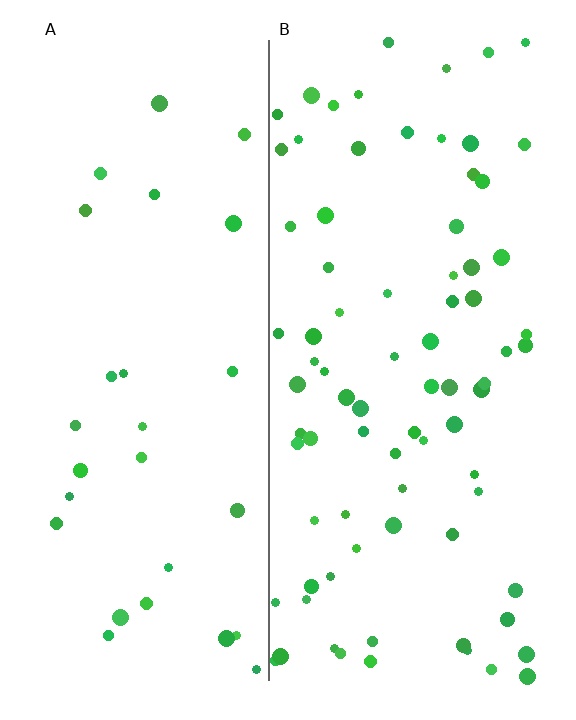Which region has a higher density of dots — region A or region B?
B (the right).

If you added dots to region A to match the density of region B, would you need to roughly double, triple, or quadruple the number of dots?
Approximately triple.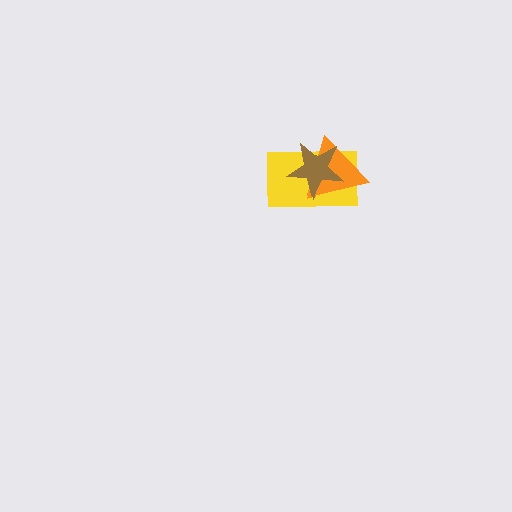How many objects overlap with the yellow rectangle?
2 objects overlap with the yellow rectangle.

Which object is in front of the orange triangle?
The brown star is in front of the orange triangle.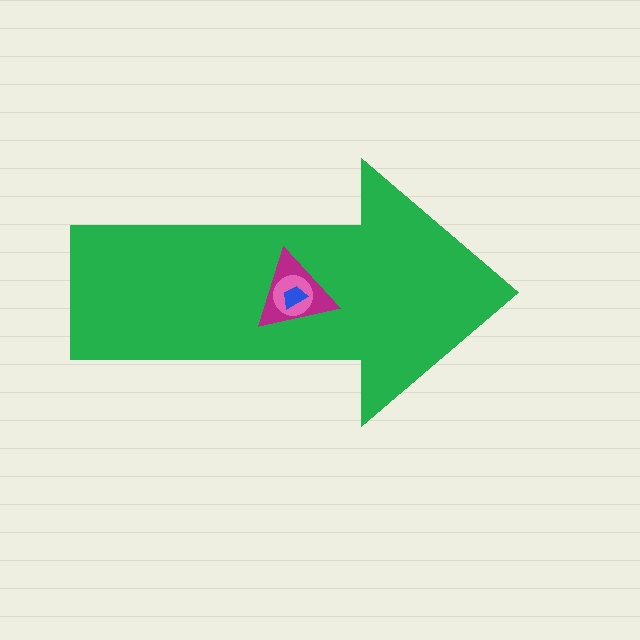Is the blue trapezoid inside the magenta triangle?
Yes.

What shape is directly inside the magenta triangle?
The pink circle.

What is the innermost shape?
The blue trapezoid.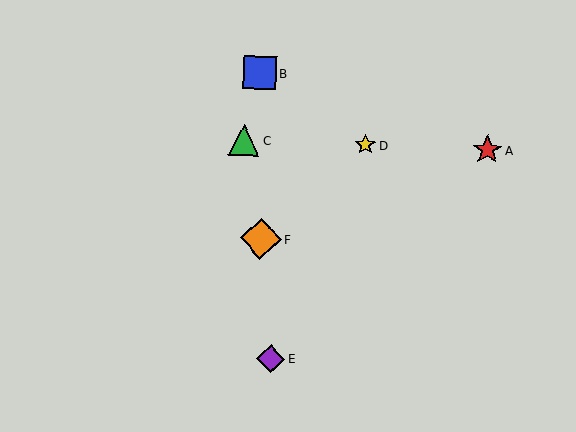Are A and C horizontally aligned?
Yes, both are at y≈150.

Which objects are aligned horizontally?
Objects A, C, D are aligned horizontally.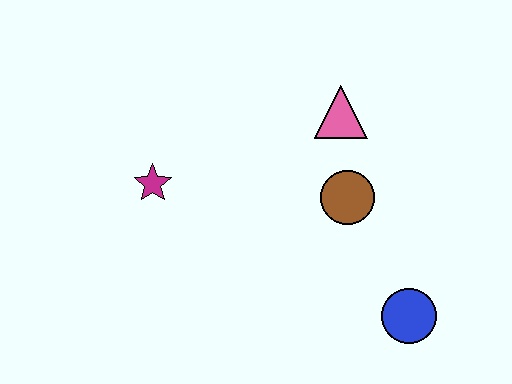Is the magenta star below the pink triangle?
Yes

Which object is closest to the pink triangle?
The brown circle is closest to the pink triangle.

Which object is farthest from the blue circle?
The magenta star is farthest from the blue circle.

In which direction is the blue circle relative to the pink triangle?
The blue circle is below the pink triangle.